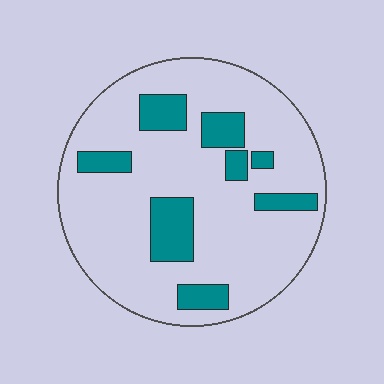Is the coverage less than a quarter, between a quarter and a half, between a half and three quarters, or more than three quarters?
Less than a quarter.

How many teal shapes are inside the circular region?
8.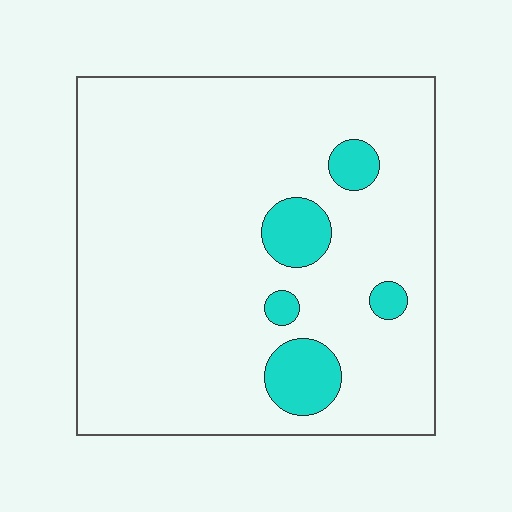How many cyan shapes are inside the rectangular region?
5.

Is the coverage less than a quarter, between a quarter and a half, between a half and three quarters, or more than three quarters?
Less than a quarter.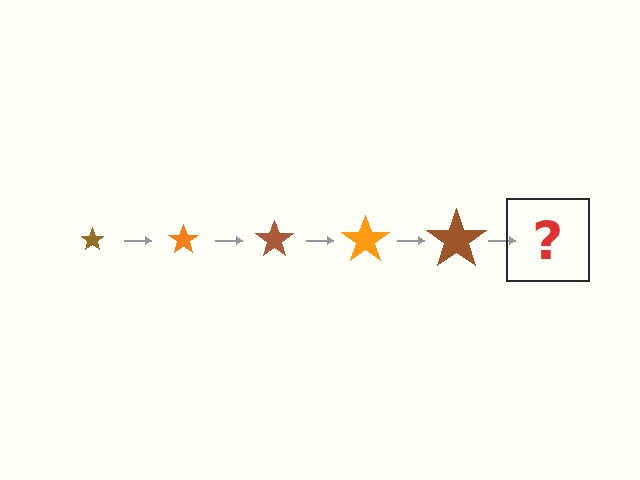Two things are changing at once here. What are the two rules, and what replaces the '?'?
The two rules are that the star grows larger each step and the color cycles through brown and orange. The '?' should be an orange star, larger than the previous one.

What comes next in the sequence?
The next element should be an orange star, larger than the previous one.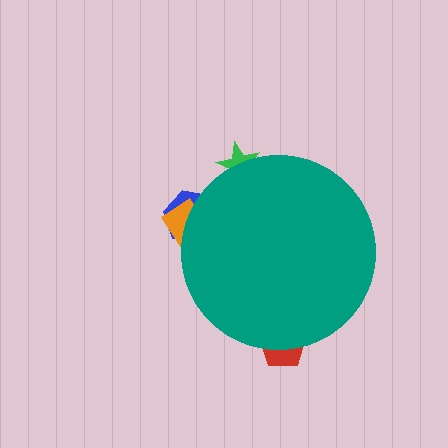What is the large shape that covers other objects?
A teal circle.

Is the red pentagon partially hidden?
Yes, the red pentagon is partially hidden behind the teal circle.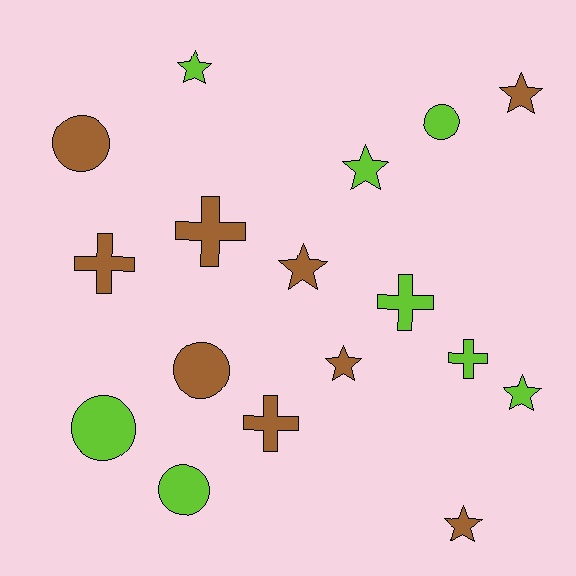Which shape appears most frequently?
Star, with 7 objects.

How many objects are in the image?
There are 17 objects.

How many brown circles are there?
There are 2 brown circles.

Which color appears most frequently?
Brown, with 9 objects.